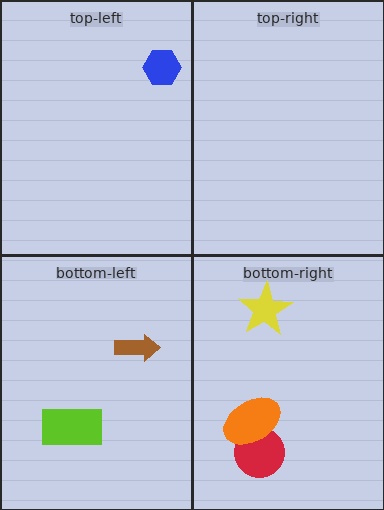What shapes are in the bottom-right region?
The red circle, the yellow star, the orange ellipse.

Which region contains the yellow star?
The bottom-right region.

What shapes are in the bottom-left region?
The lime rectangle, the brown arrow.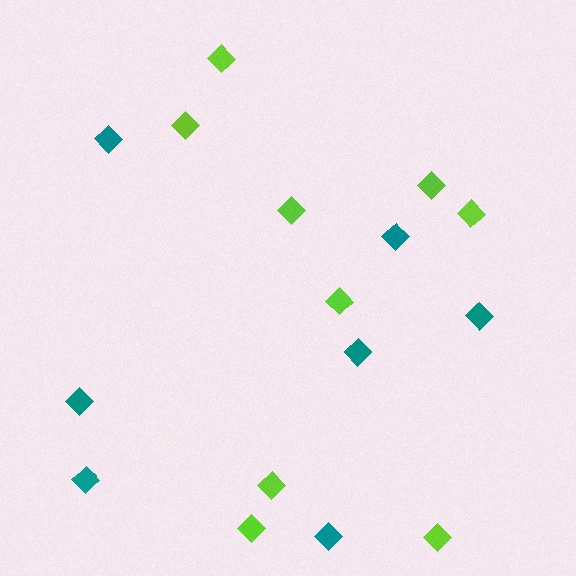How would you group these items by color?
There are 2 groups: one group of lime diamonds (9) and one group of teal diamonds (7).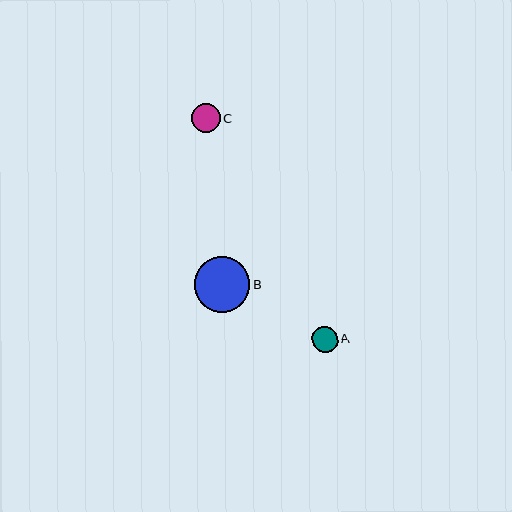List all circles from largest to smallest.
From largest to smallest: B, C, A.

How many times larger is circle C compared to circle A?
Circle C is approximately 1.1 times the size of circle A.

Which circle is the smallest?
Circle A is the smallest with a size of approximately 26 pixels.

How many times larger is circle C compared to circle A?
Circle C is approximately 1.1 times the size of circle A.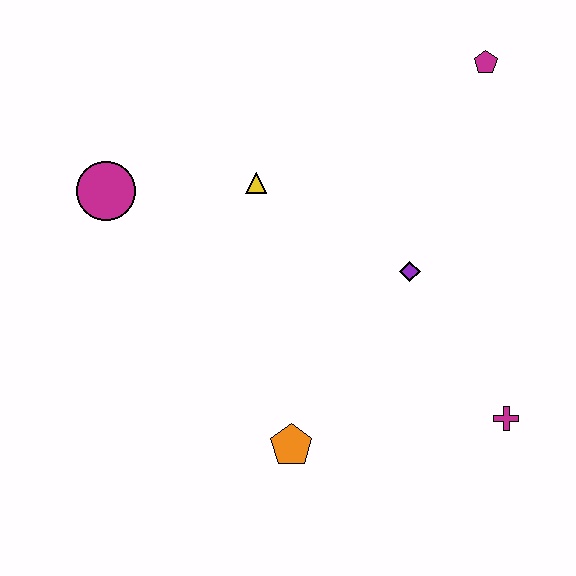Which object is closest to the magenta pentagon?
The purple diamond is closest to the magenta pentagon.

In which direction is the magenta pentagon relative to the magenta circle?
The magenta pentagon is to the right of the magenta circle.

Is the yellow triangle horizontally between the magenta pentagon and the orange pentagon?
No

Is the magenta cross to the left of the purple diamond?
No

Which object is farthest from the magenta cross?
The magenta circle is farthest from the magenta cross.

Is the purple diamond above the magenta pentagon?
No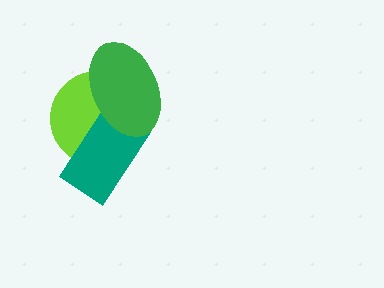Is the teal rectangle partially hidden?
Yes, it is partially covered by another shape.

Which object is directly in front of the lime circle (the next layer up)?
The teal rectangle is directly in front of the lime circle.